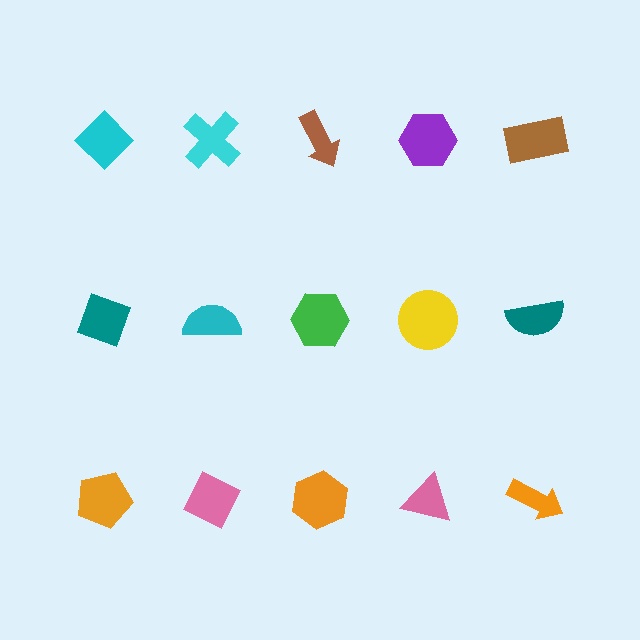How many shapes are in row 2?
5 shapes.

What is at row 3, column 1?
An orange pentagon.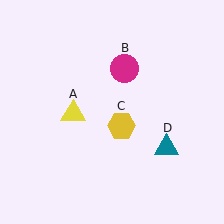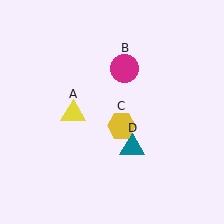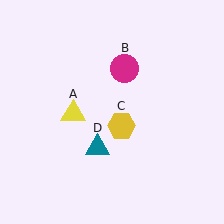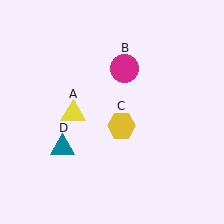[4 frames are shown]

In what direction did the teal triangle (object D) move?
The teal triangle (object D) moved left.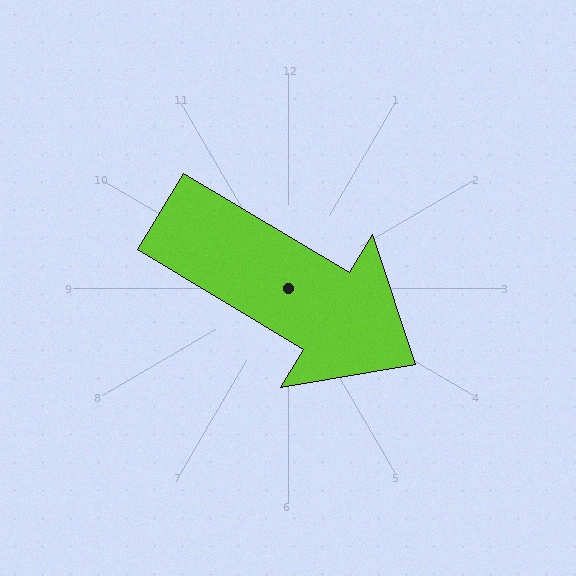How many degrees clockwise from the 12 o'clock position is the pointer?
Approximately 121 degrees.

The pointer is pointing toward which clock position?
Roughly 4 o'clock.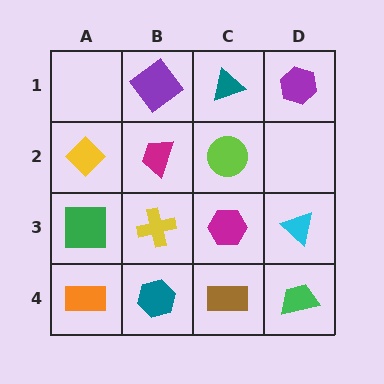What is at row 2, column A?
A yellow diamond.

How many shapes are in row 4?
4 shapes.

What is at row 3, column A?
A green square.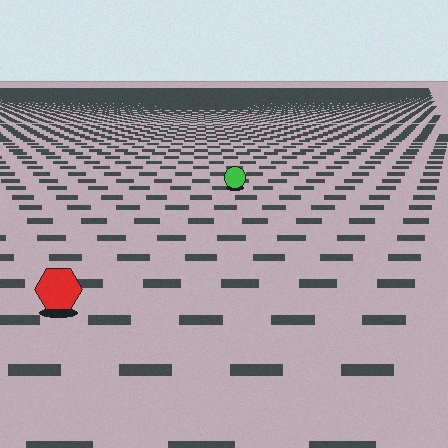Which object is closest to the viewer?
The red hexagon is closest. The texture marks near it are larger and more spread out.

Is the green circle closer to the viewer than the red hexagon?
No. The red hexagon is closer — you can tell from the texture gradient: the ground texture is coarser near it.